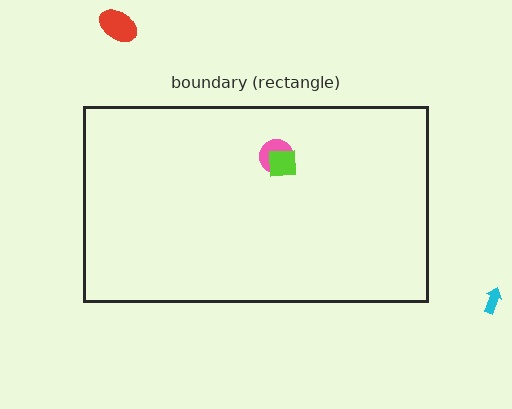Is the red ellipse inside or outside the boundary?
Outside.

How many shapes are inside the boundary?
2 inside, 2 outside.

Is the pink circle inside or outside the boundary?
Inside.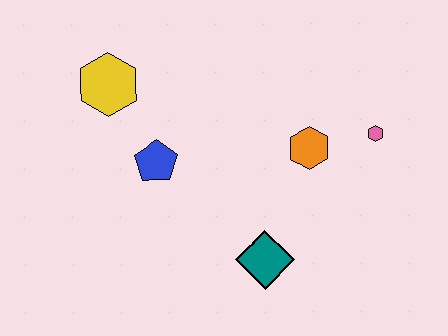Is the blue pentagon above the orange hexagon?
No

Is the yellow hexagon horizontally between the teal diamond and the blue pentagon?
No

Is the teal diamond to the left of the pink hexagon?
Yes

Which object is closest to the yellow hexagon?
The blue pentagon is closest to the yellow hexagon.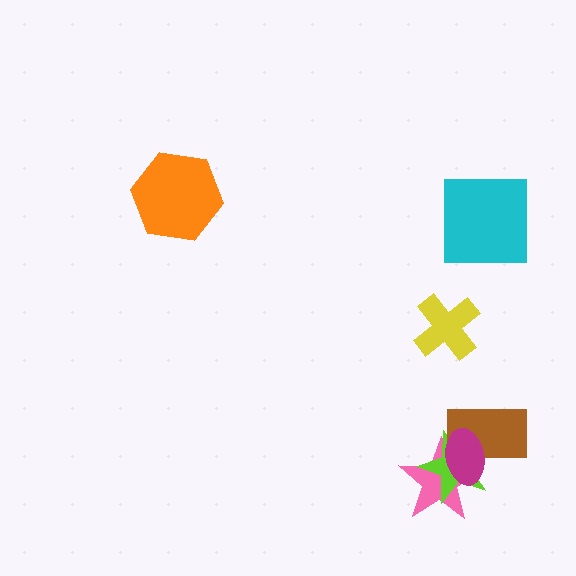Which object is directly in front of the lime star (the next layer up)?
The brown rectangle is directly in front of the lime star.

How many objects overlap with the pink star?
3 objects overlap with the pink star.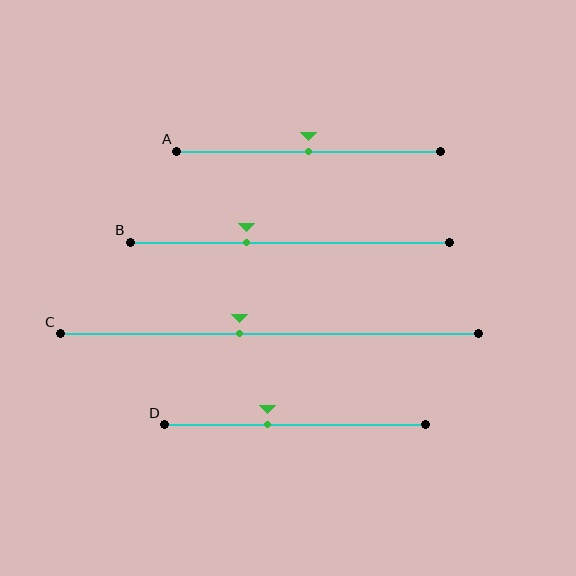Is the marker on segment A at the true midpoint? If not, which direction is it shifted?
Yes, the marker on segment A is at the true midpoint.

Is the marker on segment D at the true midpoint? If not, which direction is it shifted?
No, the marker on segment D is shifted to the left by about 10% of the segment length.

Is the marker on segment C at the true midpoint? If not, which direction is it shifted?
No, the marker on segment C is shifted to the left by about 7% of the segment length.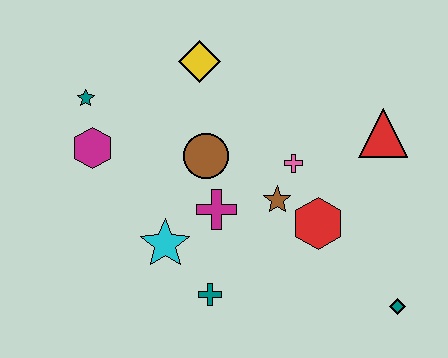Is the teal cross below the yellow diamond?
Yes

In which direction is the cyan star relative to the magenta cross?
The cyan star is to the left of the magenta cross.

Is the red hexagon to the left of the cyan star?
No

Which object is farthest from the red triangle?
The teal star is farthest from the red triangle.